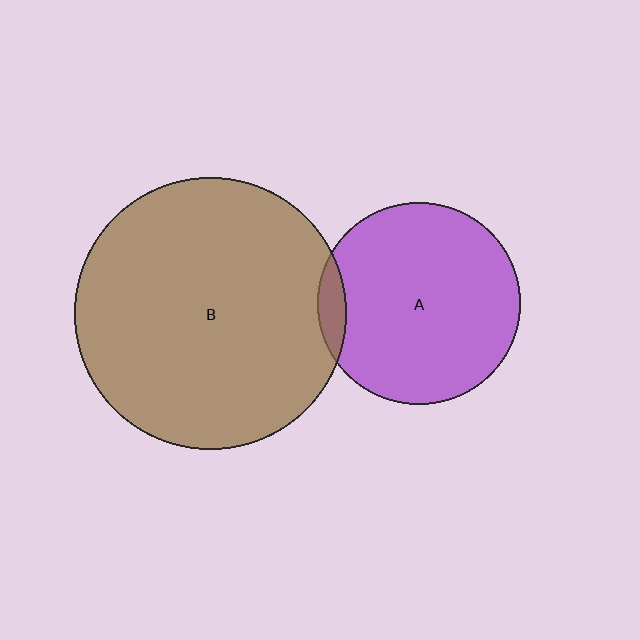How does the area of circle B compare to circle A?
Approximately 1.8 times.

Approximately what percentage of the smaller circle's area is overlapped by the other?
Approximately 5%.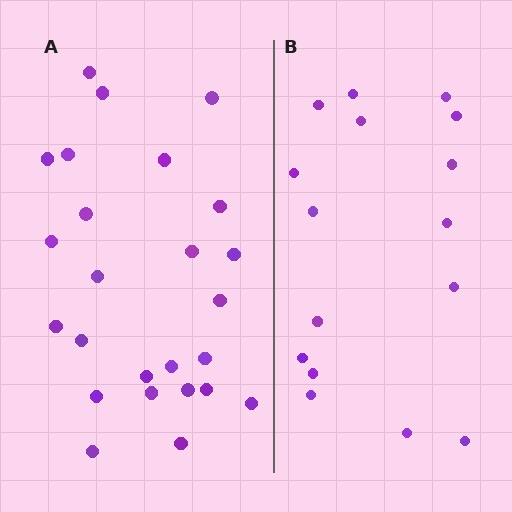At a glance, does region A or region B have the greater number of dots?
Region A (the left region) has more dots.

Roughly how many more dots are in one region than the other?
Region A has roughly 8 or so more dots than region B.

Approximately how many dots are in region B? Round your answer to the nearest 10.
About 20 dots. (The exact count is 16, which rounds to 20.)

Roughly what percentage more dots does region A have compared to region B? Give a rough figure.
About 55% more.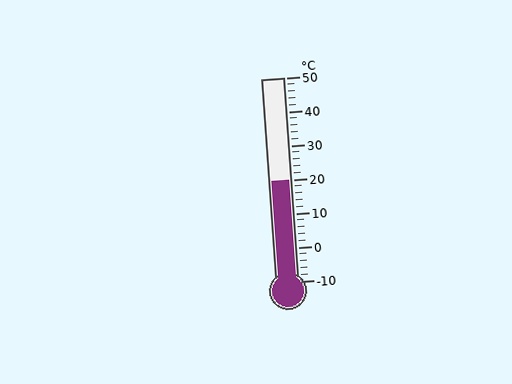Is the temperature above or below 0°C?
The temperature is above 0°C.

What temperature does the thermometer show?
The thermometer shows approximately 20°C.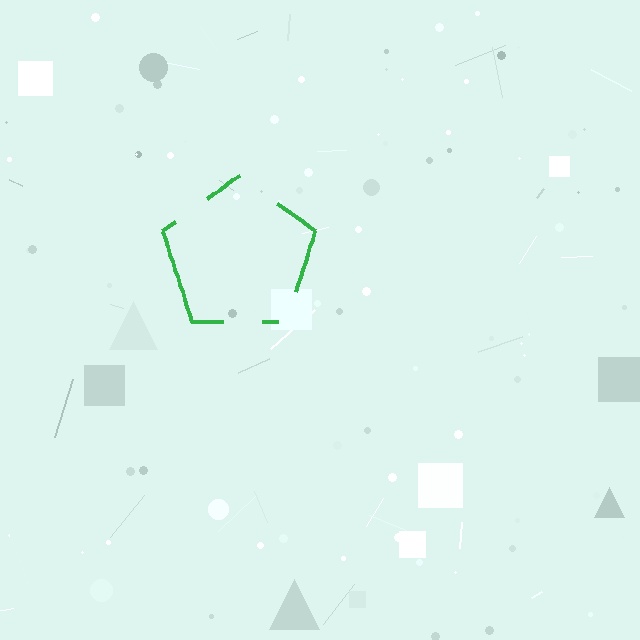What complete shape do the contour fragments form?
The contour fragments form a pentagon.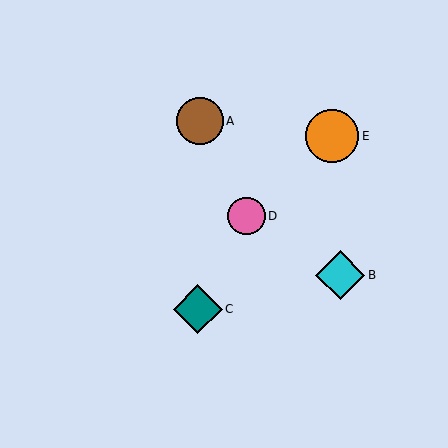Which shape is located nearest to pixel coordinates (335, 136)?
The orange circle (labeled E) at (332, 136) is nearest to that location.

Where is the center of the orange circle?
The center of the orange circle is at (332, 136).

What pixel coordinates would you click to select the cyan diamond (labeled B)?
Click at (340, 275) to select the cyan diamond B.